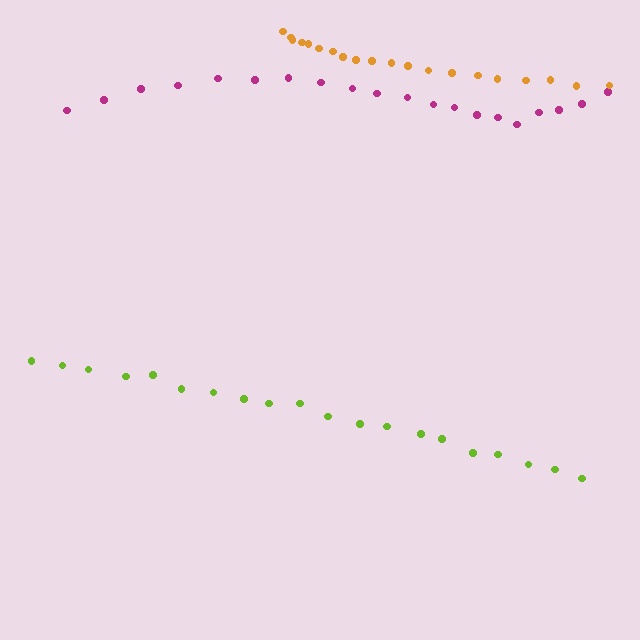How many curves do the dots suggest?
There are 3 distinct paths.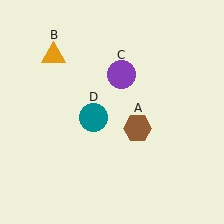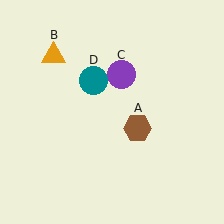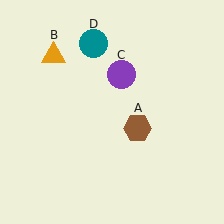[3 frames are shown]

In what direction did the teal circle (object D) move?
The teal circle (object D) moved up.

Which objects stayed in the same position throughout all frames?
Brown hexagon (object A) and orange triangle (object B) and purple circle (object C) remained stationary.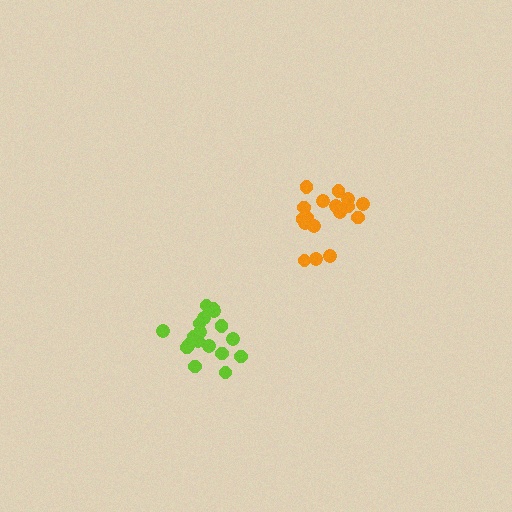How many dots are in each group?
Group 1: 18 dots, Group 2: 17 dots (35 total).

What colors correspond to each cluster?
The clusters are colored: lime, orange.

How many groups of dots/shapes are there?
There are 2 groups.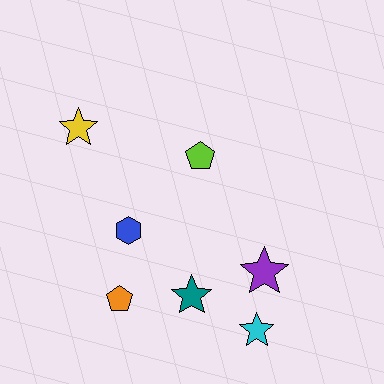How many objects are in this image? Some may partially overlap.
There are 7 objects.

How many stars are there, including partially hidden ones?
There are 4 stars.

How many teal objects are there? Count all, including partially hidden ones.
There is 1 teal object.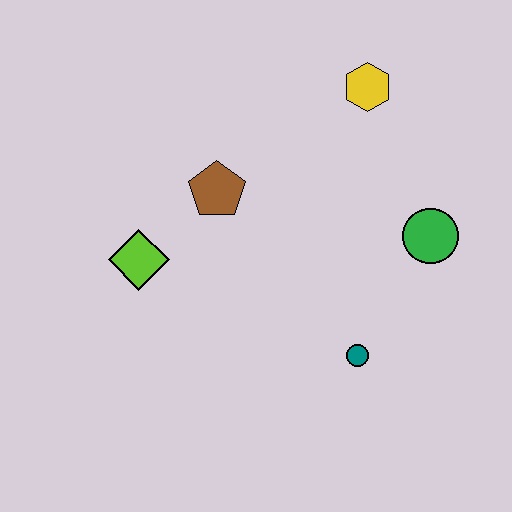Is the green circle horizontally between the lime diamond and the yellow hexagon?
No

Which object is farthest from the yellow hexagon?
The lime diamond is farthest from the yellow hexagon.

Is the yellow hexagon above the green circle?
Yes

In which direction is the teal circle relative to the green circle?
The teal circle is below the green circle.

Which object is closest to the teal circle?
The green circle is closest to the teal circle.